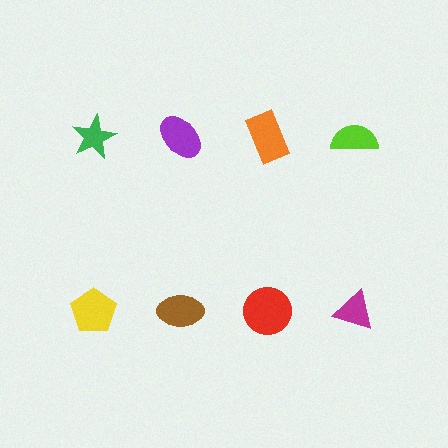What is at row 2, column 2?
A brown ellipse.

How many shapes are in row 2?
4 shapes.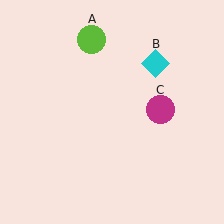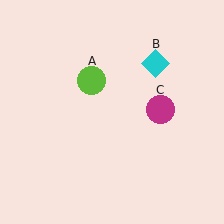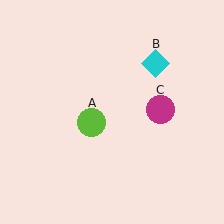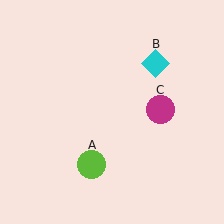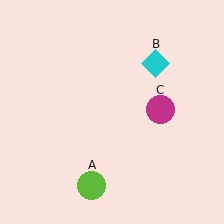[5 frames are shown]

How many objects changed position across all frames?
1 object changed position: lime circle (object A).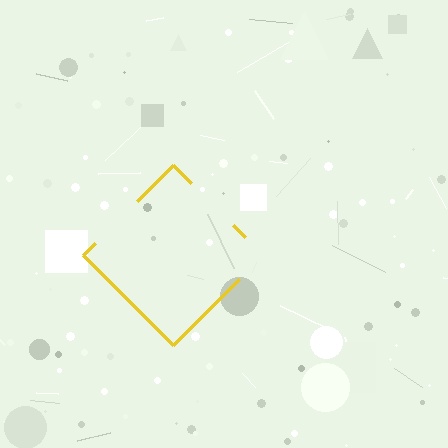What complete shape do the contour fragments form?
The contour fragments form a diamond.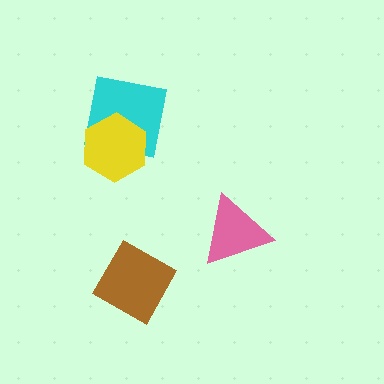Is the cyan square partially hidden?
Yes, it is partially covered by another shape.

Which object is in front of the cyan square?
The yellow hexagon is in front of the cyan square.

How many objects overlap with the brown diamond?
0 objects overlap with the brown diamond.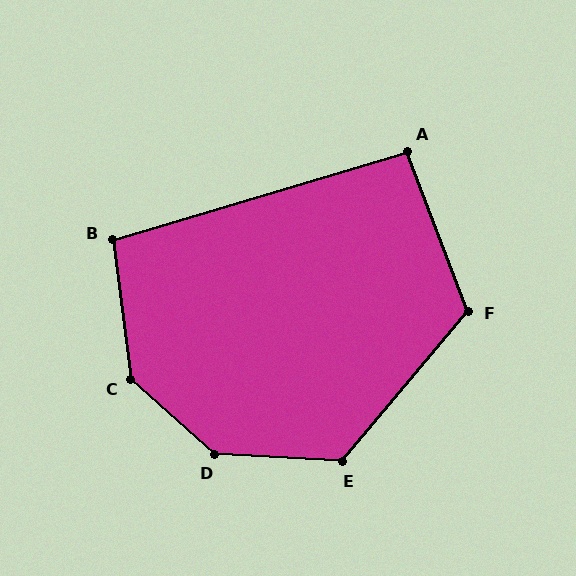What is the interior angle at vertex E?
Approximately 127 degrees (obtuse).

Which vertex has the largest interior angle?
D, at approximately 141 degrees.